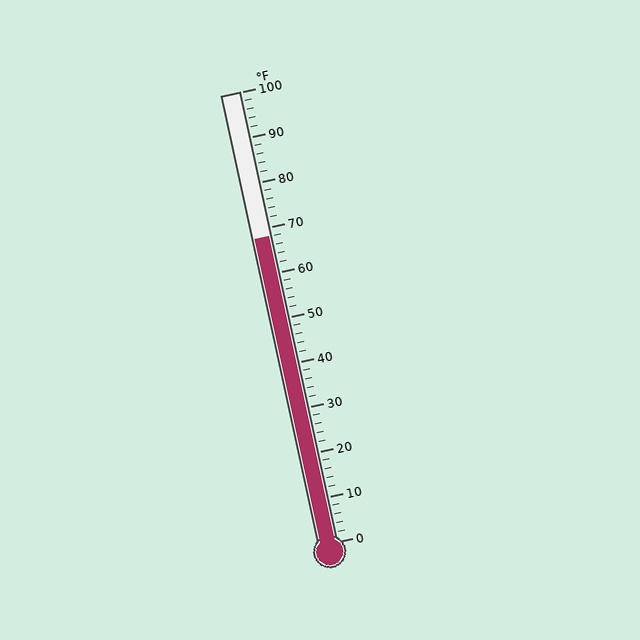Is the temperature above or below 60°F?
The temperature is above 60°F.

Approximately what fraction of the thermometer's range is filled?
The thermometer is filled to approximately 70% of its range.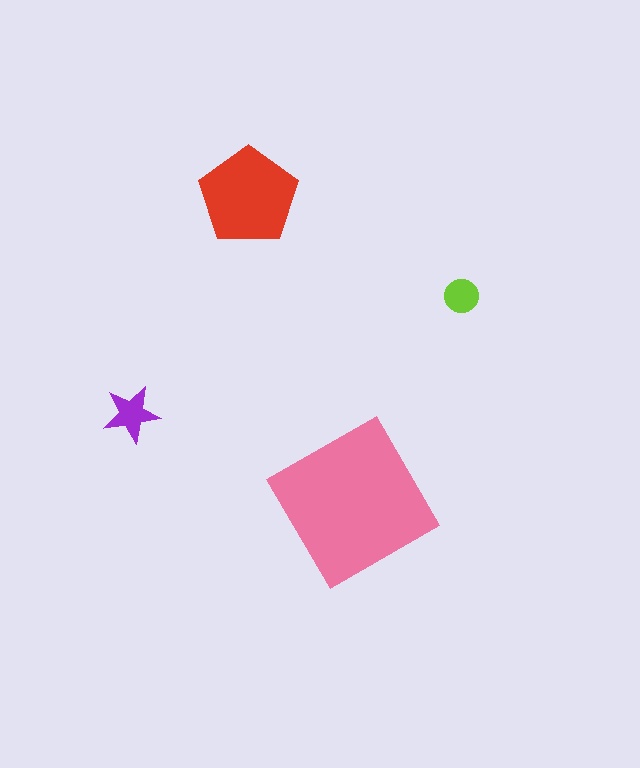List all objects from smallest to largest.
The lime circle, the purple star, the red pentagon, the pink diamond.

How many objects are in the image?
There are 4 objects in the image.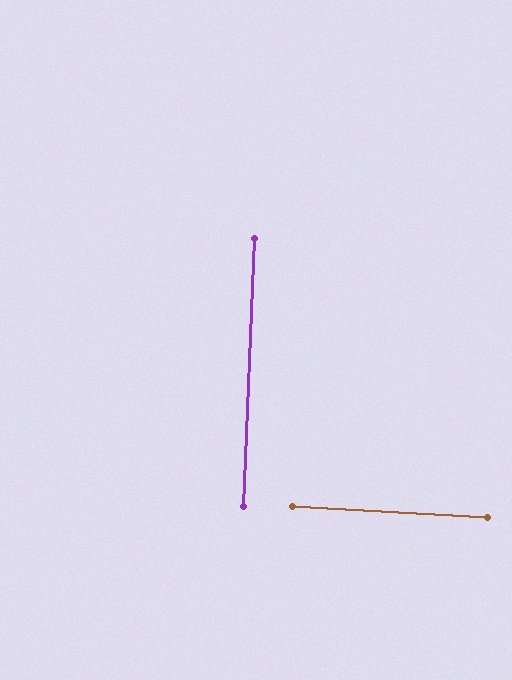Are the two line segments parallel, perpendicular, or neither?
Perpendicular — they meet at approximately 89°.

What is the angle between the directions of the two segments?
Approximately 89 degrees.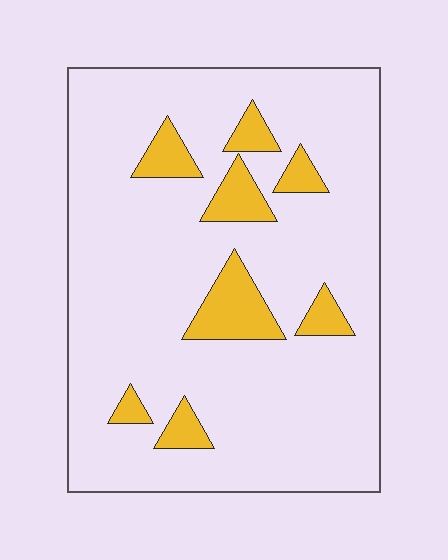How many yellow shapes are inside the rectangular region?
8.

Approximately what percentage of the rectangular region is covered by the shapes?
Approximately 15%.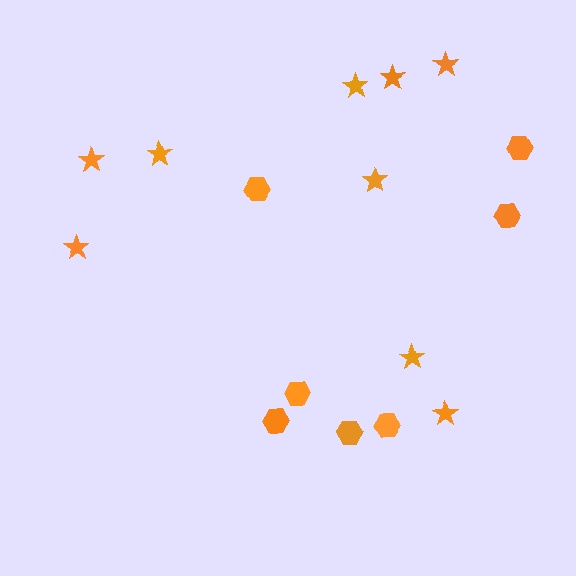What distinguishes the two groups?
There are 2 groups: one group of stars (9) and one group of hexagons (7).